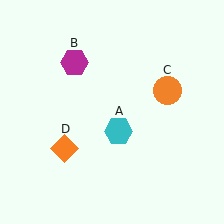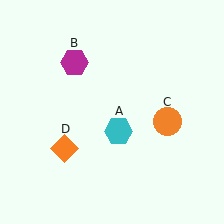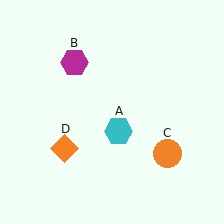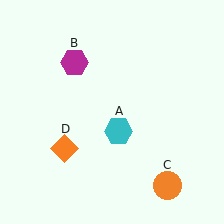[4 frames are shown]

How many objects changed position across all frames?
1 object changed position: orange circle (object C).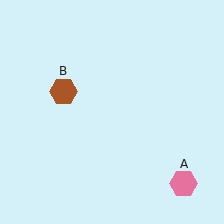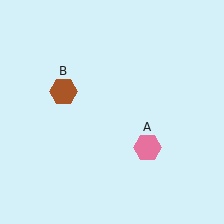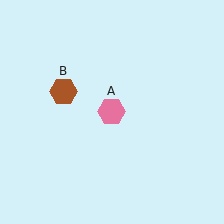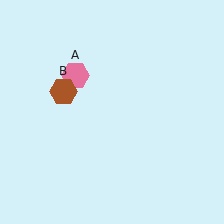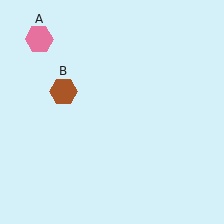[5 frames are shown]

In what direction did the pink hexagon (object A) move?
The pink hexagon (object A) moved up and to the left.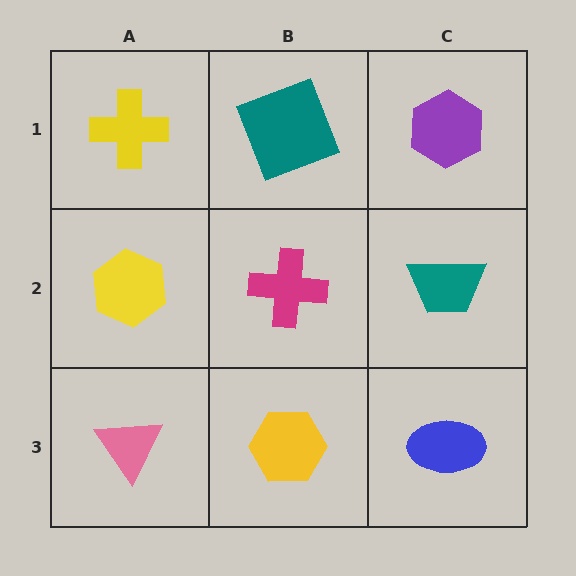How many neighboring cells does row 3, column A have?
2.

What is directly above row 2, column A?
A yellow cross.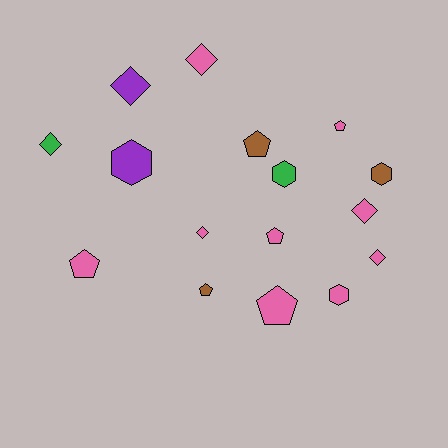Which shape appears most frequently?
Pentagon, with 6 objects.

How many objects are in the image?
There are 16 objects.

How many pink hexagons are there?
There is 1 pink hexagon.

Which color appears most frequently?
Pink, with 9 objects.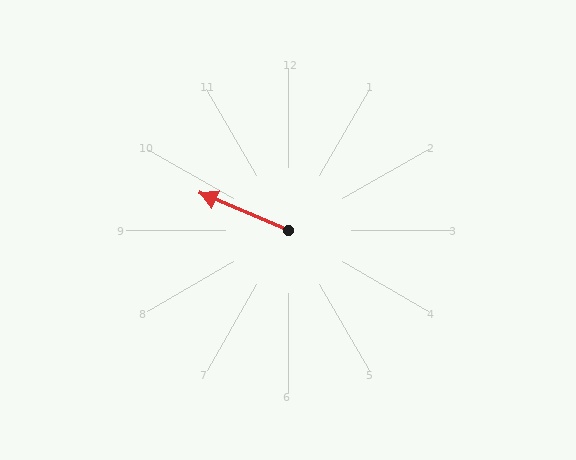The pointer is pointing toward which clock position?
Roughly 10 o'clock.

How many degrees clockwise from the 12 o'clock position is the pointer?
Approximately 293 degrees.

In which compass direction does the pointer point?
Northwest.